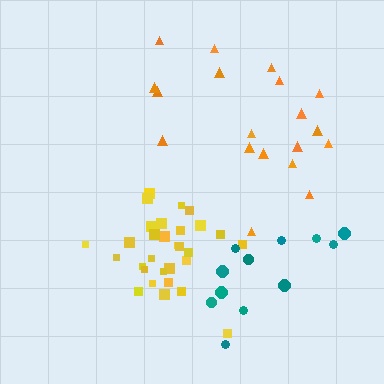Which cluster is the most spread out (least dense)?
Teal.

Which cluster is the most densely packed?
Yellow.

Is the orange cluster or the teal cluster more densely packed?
Orange.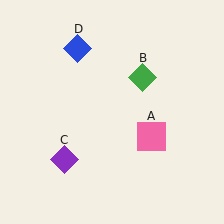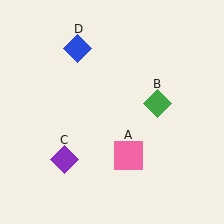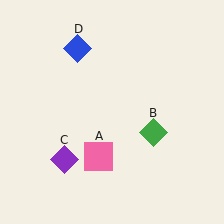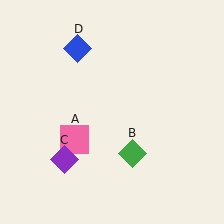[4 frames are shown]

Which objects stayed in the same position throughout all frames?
Purple diamond (object C) and blue diamond (object D) remained stationary.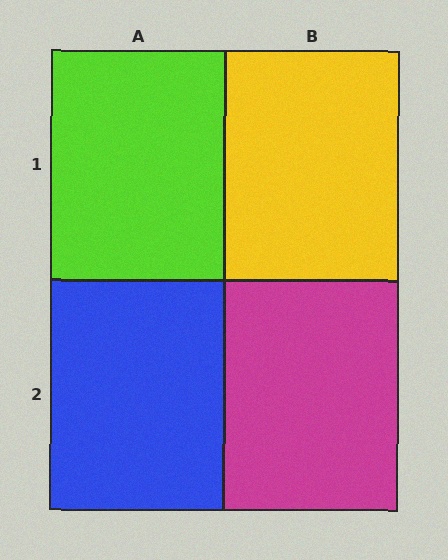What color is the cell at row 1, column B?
Yellow.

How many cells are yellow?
1 cell is yellow.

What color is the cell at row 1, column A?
Lime.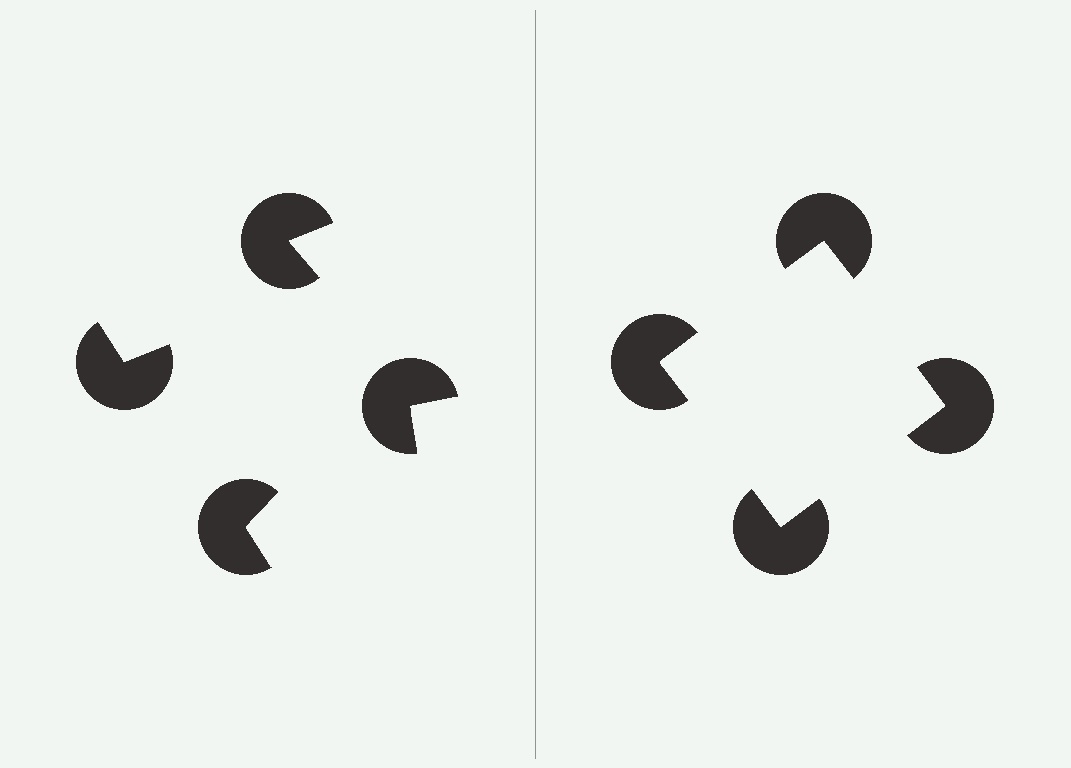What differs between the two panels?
The pac-man discs are positioned identically on both sides; only the wedge orientations differ. On the right they align to a square; on the left they are misaligned.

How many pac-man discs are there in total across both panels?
8 — 4 on each side.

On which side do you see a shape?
An illusory square appears on the right side. On the left side the wedge cuts are rotated, so no coherent shape forms.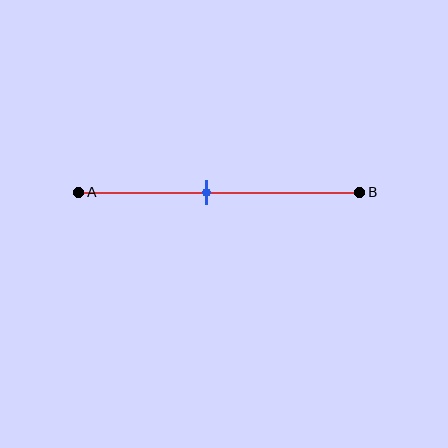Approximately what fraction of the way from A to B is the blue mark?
The blue mark is approximately 45% of the way from A to B.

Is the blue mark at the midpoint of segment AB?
No, the mark is at about 45% from A, not at the 50% midpoint.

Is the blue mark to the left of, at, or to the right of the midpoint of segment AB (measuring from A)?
The blue mark is to the left of the midpoint of segment AB.